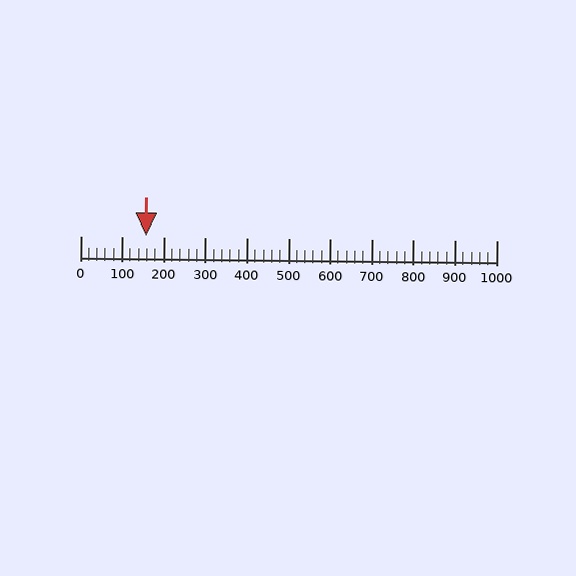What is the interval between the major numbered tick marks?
The major tick marks are spaced 100 units apart.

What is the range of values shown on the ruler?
The ruler shows values from 0 to 1000.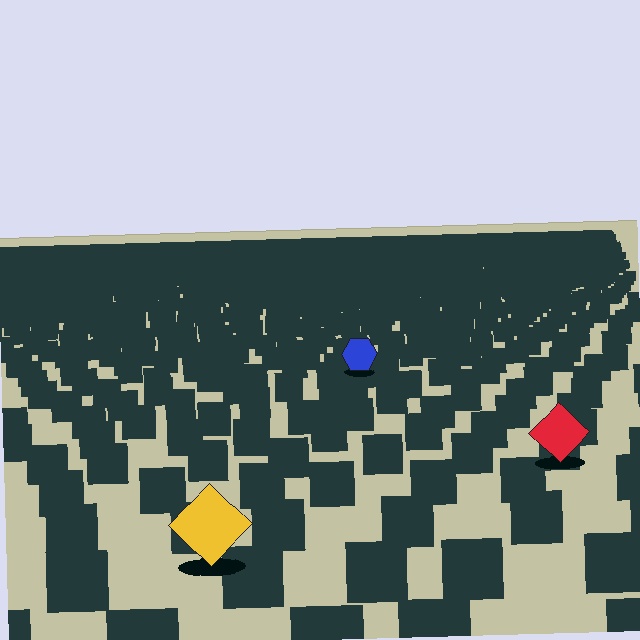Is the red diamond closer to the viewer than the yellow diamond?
No. The yellow diamond is closer — you can tell from the texture gradient: the ground texture is coarser near it.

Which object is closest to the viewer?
The yellow diamond is closest. The texture marks near it are larger and more spread out.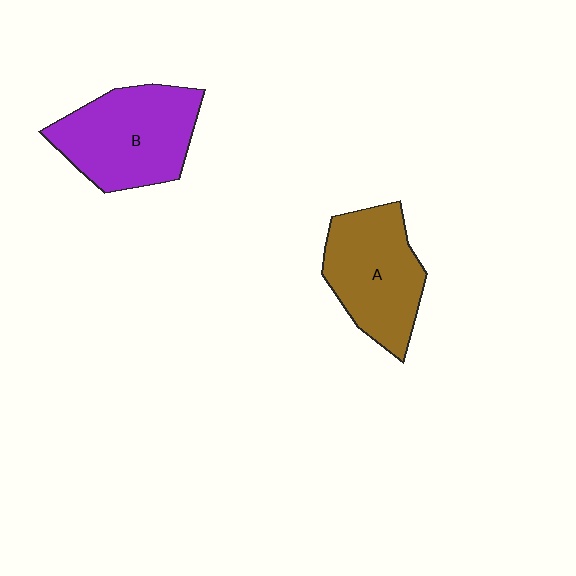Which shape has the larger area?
Shape B (purple).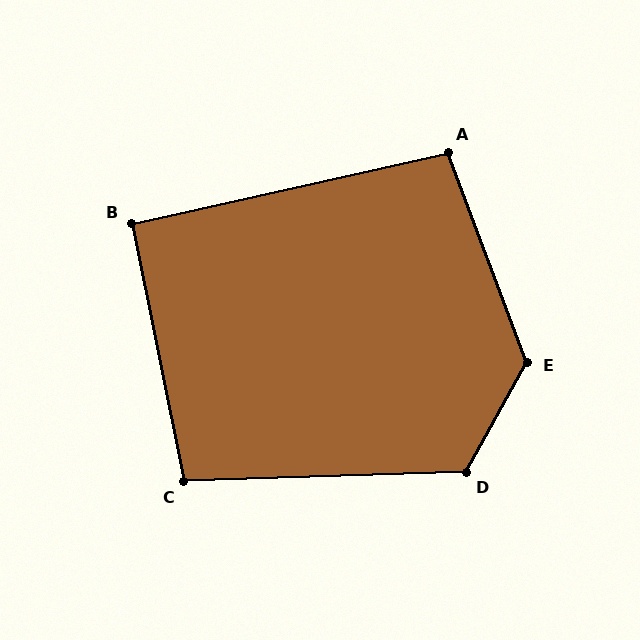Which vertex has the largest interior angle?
E, at approximately 131 degrees.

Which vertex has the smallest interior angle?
B, at approximately 91 degrees.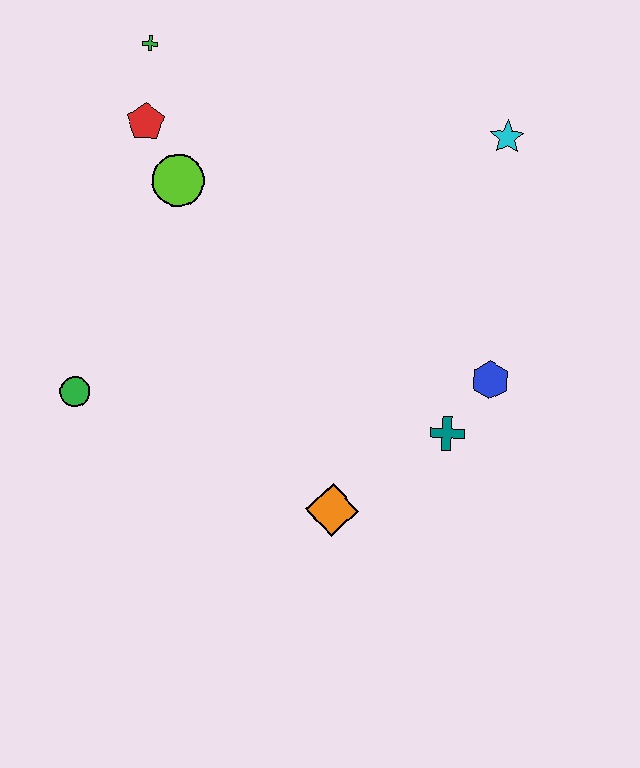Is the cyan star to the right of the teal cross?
Yes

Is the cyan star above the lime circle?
Yes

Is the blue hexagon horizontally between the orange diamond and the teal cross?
No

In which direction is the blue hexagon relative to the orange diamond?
The blue hexagon is to the right of the orange diamond.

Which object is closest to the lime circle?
The red pentagon is closest to the lime circle.